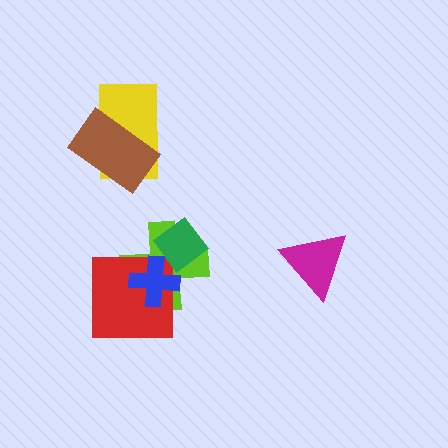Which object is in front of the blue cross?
The green diamond is in front of the blue cross.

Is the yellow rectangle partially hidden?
Yes, it is partially covered by another shape.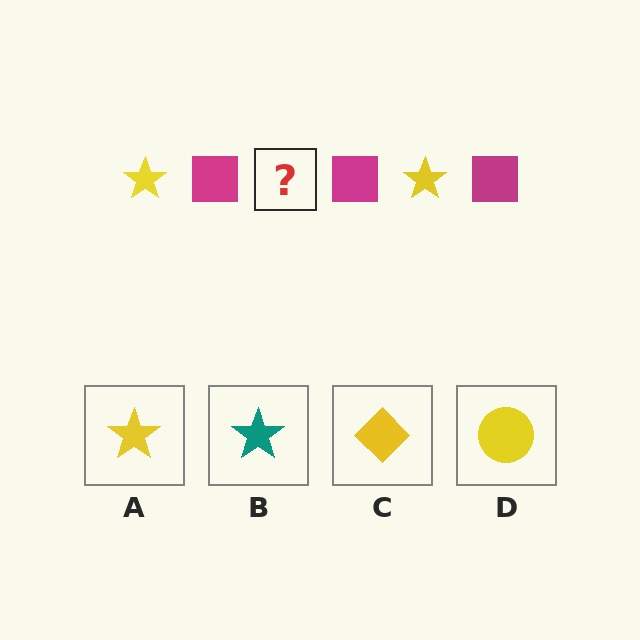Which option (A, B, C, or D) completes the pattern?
A.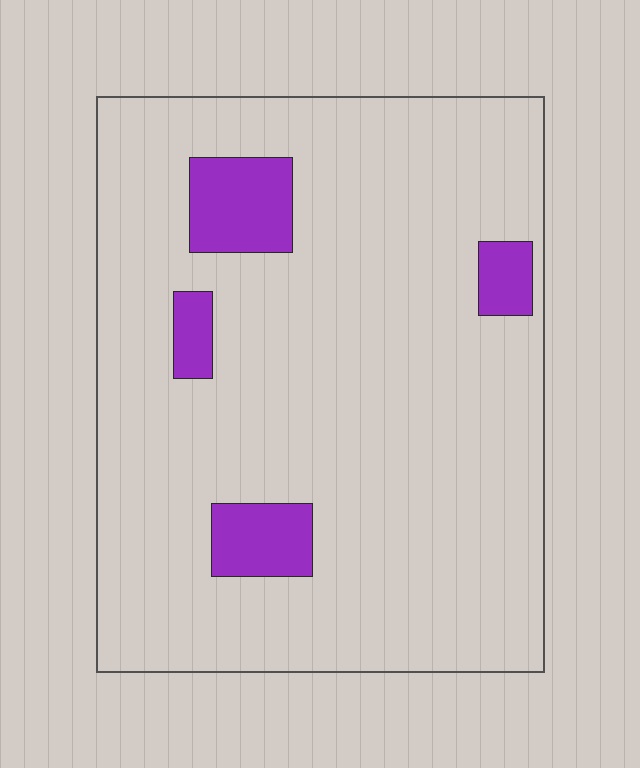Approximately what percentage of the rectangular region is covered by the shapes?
Approximately 10%.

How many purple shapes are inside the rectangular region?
4.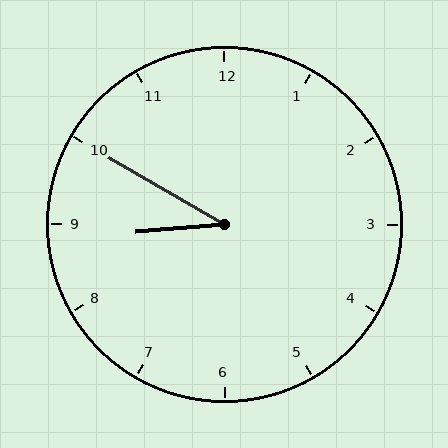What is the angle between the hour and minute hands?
Approximately 35 degrees.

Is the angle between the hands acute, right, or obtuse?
It is acute.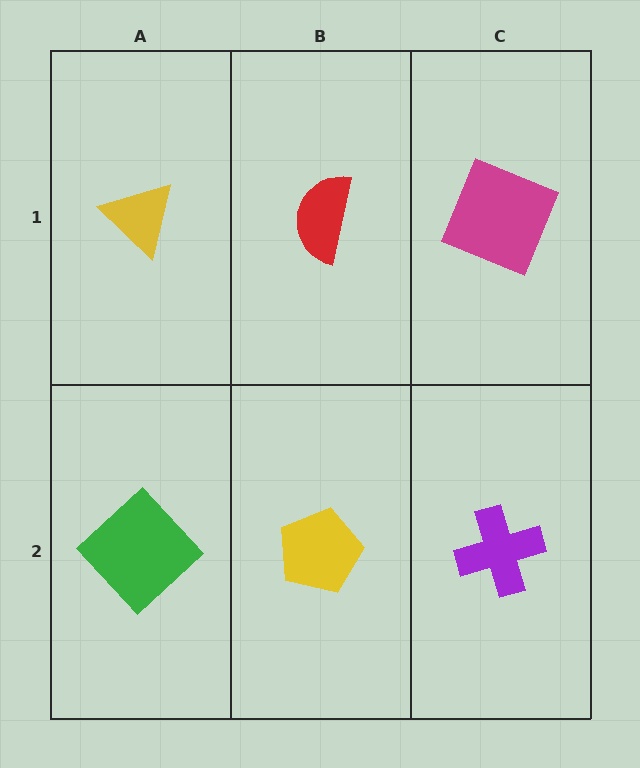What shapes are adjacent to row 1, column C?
A purple cross (row 2, column C), a red semicircle (row 1, column B).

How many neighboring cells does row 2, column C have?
2.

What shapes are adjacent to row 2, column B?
A red semicircle (row 1, column B), a green diamond (row 2, column A), a purple cross (row 2, column C).